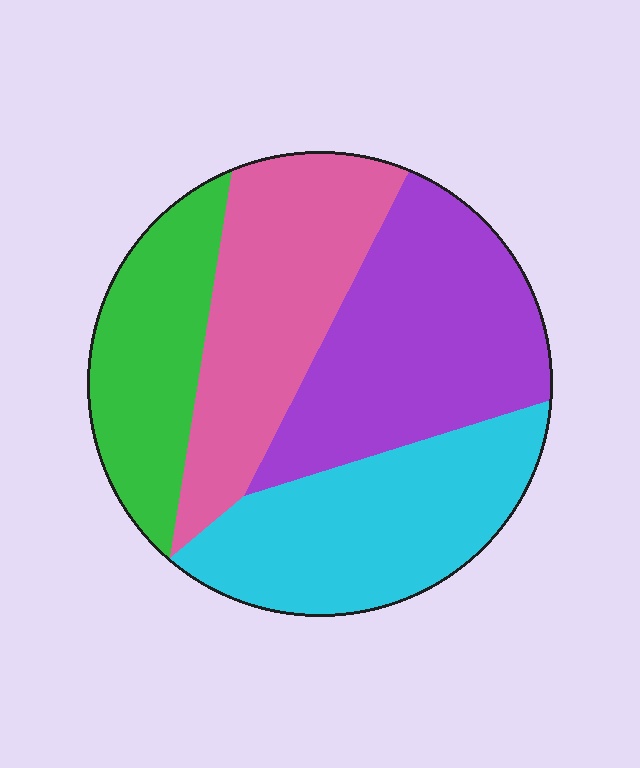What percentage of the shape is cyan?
Cyan covers about 25% of the shape.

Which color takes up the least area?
Green, at roughly 20%.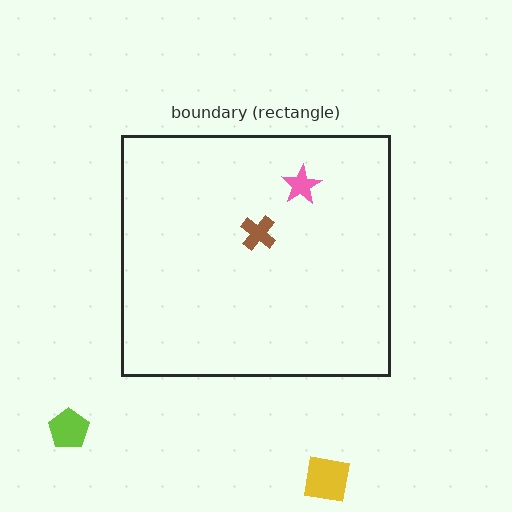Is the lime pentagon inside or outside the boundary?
Outside.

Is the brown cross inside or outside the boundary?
Inside.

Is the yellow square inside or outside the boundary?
Outside.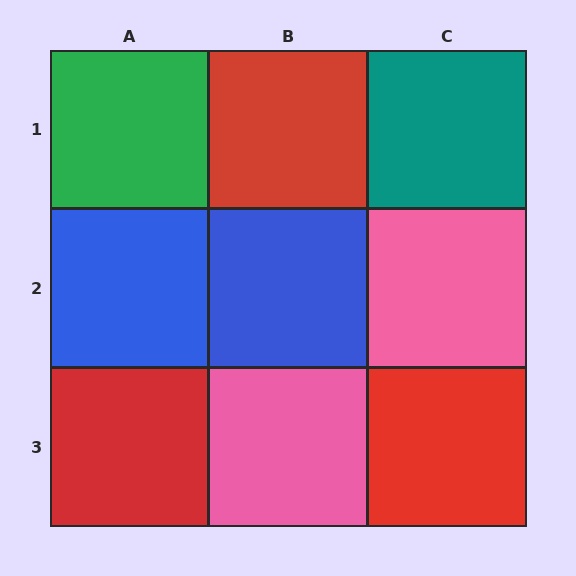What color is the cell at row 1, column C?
Teal.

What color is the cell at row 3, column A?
Red.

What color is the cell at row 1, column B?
Red.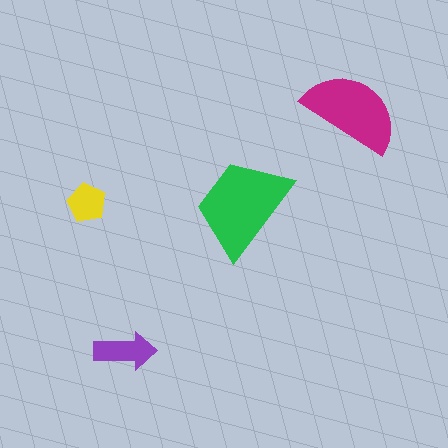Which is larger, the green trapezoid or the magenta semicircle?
The green trapezoid.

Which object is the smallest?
The yellow pentagon.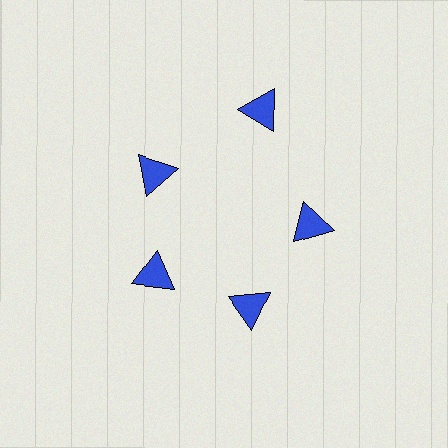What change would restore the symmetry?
The symmetry would be restored by moving it inward, back onto the ring so that all 5 triangles sit at equal angles and equal distance from the center.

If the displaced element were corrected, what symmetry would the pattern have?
It would have 5-fold rotational symmetry — the pattern would map onto itself every 72 degrees.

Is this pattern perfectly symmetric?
No. The 5 blue triangles are arranged in a ring, but one element near the 1 o'clock position is pushed outward from the center, breaking the 5-fold rotational symmetry.